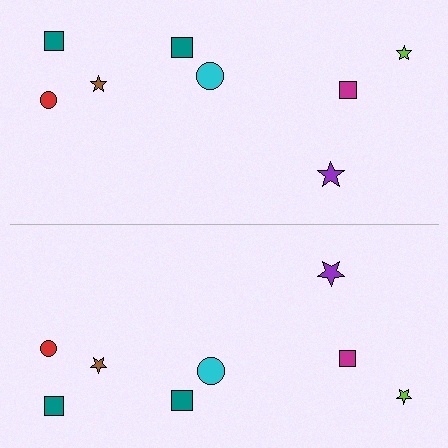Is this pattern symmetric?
Yes, this pattern has bilateral (reflection) symmetry.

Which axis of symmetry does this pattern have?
The pattern has a horizontal axis of symmetry running through the center of the image.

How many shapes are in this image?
There are 16 shapes in this image.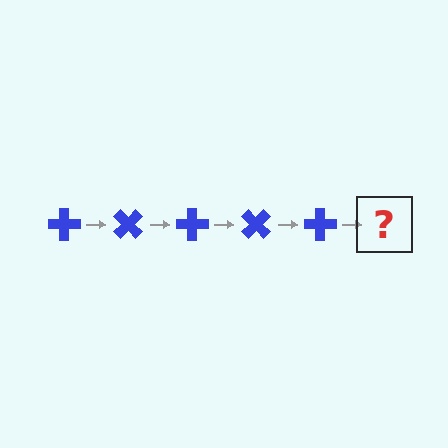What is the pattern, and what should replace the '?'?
The pattern is that the cross rotates 45 degrees each step. The '?' should be a blue cross rotated 225 degrees.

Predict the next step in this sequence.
The next step is a blue cross rotated 225 degrees.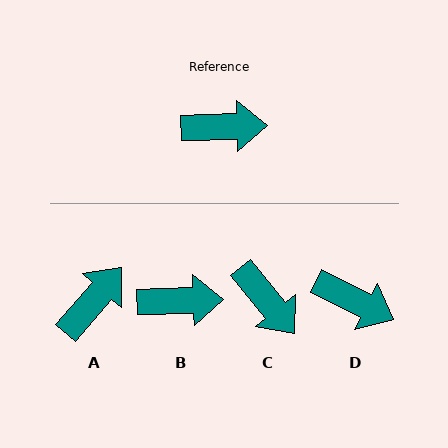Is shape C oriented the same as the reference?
No, it is off by about 53 degrees.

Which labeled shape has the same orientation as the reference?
B.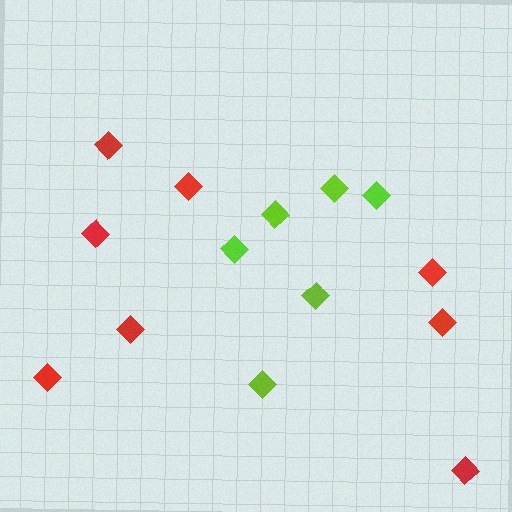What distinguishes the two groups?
There are 2 groups: one group of lime diamonds (6) and one group of red diamonds (8).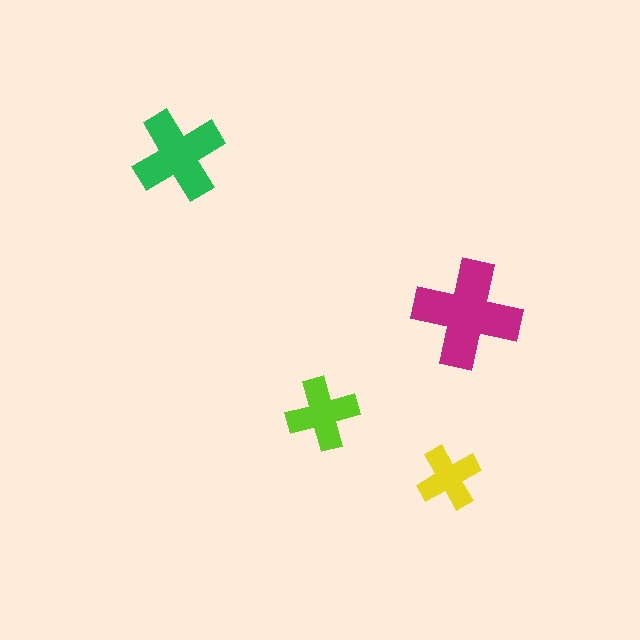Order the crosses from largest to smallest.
the magenta one, the green one, the lime one, the yellow one.